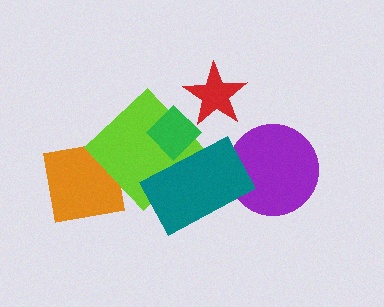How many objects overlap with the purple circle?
1 object overlaps with the purple circle.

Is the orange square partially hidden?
Yes, it is partially covered by another shape.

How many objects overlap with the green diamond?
2 objects overlap with the green diamond.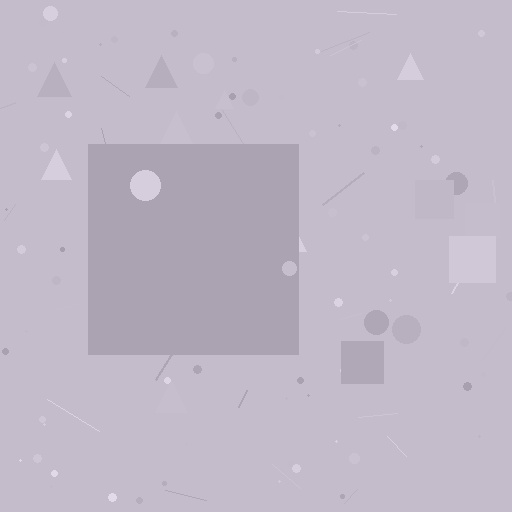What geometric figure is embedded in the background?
A square is embedded in the background.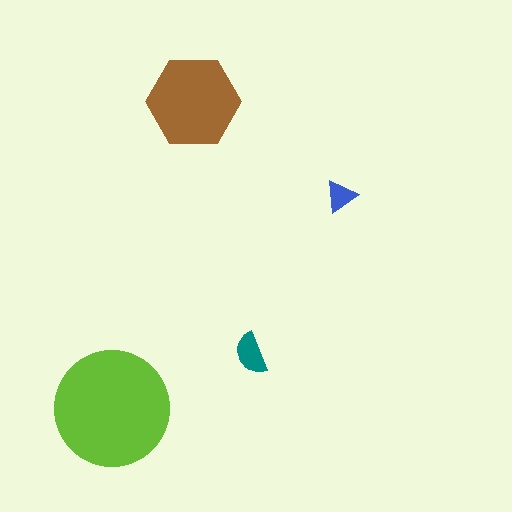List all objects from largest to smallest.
The lime circle, the brown hexagon, the teal semicircle, the blue triangle.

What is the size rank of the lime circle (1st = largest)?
1st.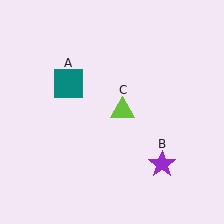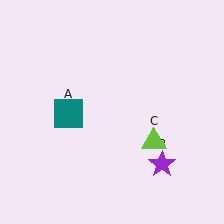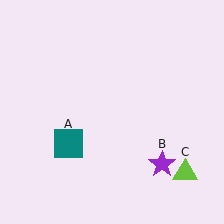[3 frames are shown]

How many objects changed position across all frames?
2 objects changed position: teal square (object A), lime triangle (object C).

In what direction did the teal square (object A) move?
The teal square (object A) moved down.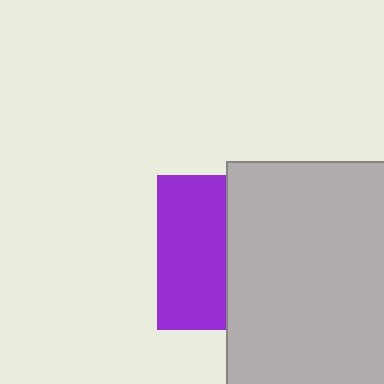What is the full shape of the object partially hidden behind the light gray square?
The partially hidden object is a purple square.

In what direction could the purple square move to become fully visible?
The purple square could move left. That would shift it out from behind the light gray square entirely.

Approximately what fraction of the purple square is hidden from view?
Roughly 56% of the purple square is hidden behind the light gray square.